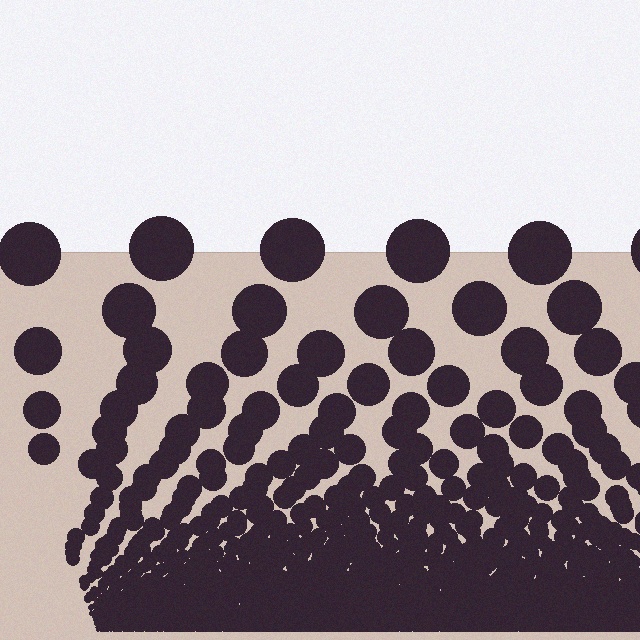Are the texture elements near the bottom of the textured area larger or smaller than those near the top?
Smaller. The gradient is inverted — elements near the bottom are smaller and denser.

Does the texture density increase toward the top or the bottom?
Density increases toward the bottom.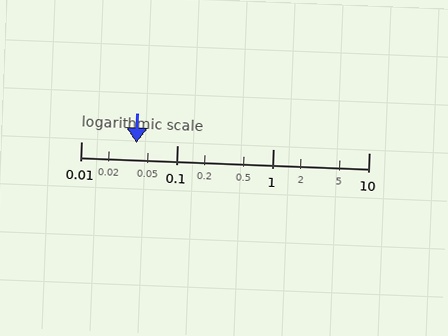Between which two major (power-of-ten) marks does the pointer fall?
The pointer is between 0.01 and 0.1.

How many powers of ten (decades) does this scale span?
The scale spans 3 decades, from 0.01 to 10.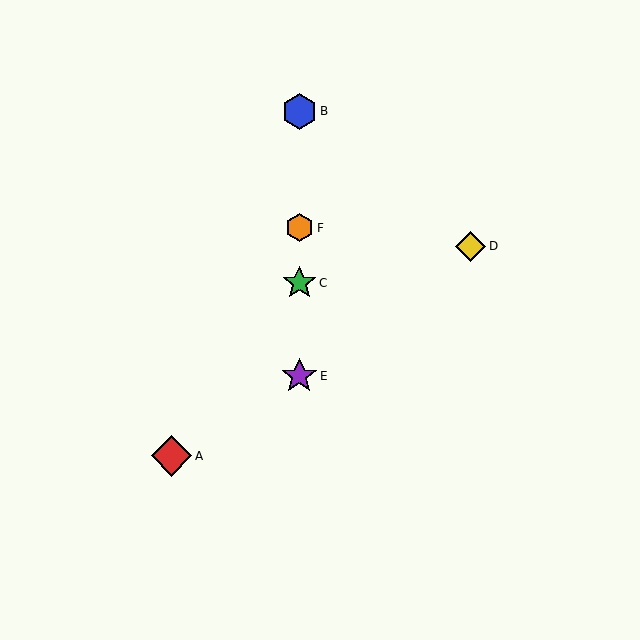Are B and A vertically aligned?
No, B is at x≈299 and A is at x≈172.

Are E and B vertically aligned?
Yes, both are at x≈299.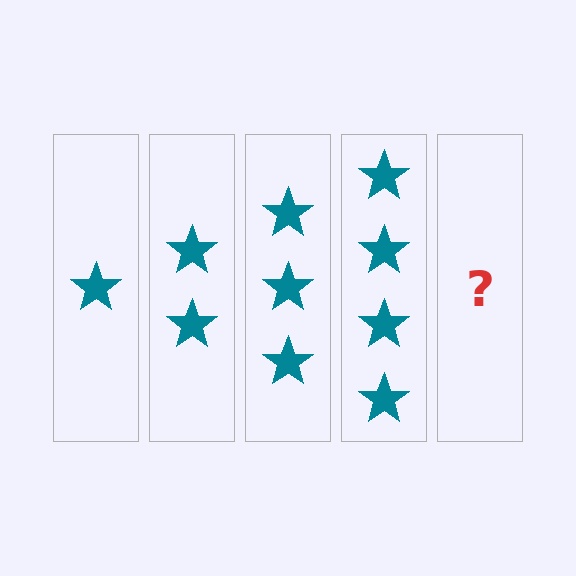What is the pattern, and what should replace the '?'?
The pattern is that each step adds one more star. The '?' should be 5 stars.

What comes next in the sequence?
The next element should be 5 stars.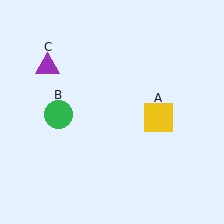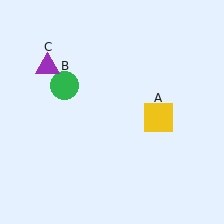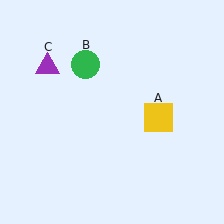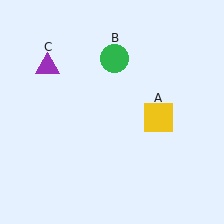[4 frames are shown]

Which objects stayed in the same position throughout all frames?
Yellow square (object A) and purple triangle (object C) remained stationary.